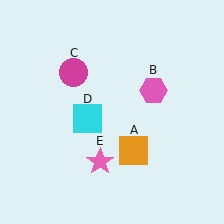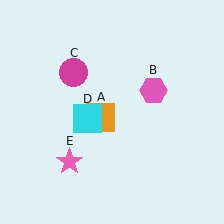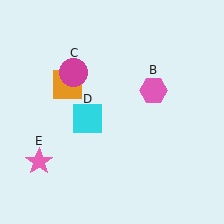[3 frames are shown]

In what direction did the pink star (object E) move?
The pink star (object E) moved left.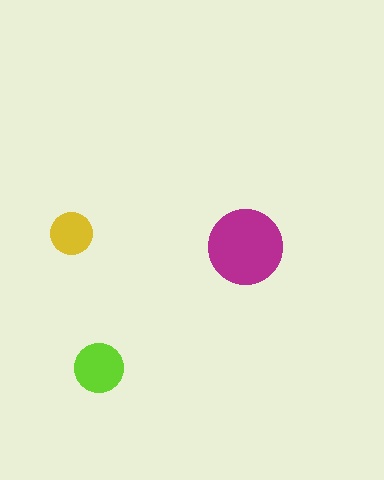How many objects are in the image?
There are 3 objects in the image.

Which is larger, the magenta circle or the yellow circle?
The magenta one.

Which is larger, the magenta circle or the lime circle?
The magenta one.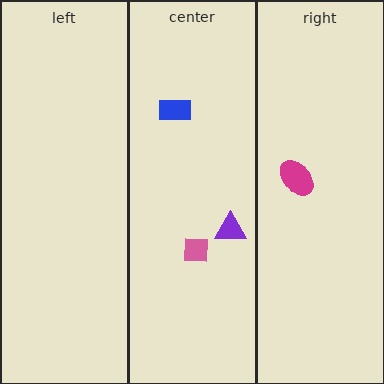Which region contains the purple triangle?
The center region.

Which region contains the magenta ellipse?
The right region.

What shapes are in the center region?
The blue rectangle, the pink square, the purple triangle.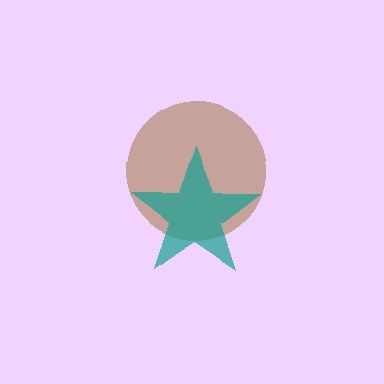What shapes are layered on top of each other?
The layered shapes are: a brown circle, a teal star.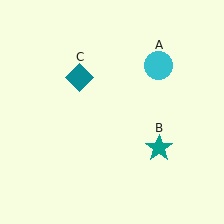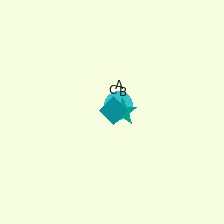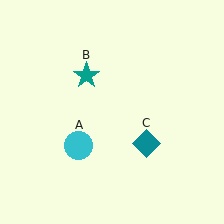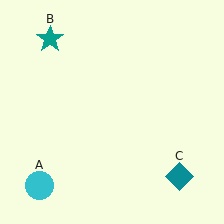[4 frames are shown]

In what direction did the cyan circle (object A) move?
The cyan circle (object A) moved down and to the left.